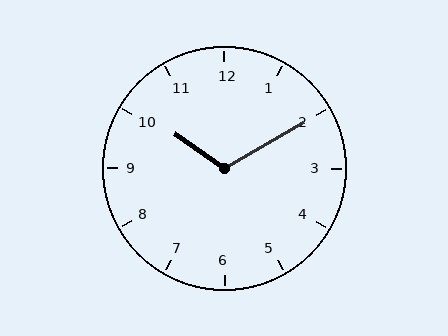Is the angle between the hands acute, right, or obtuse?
It is obtuse.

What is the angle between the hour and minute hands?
Approximately 115 degrees.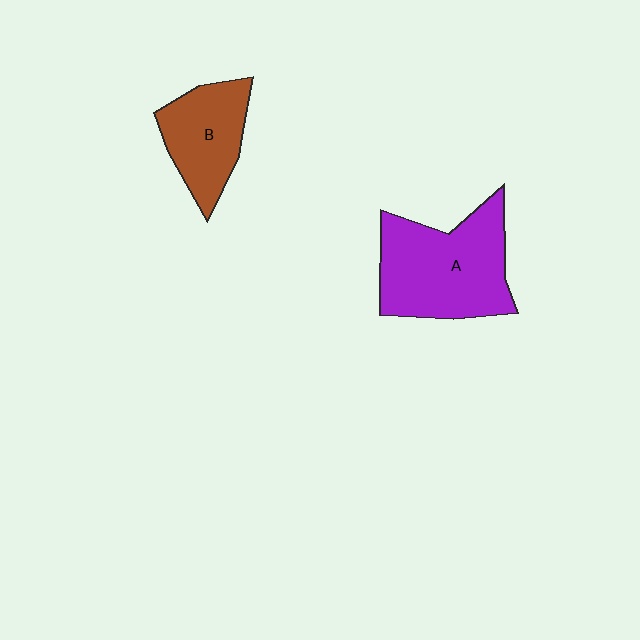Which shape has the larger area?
Shape A (purple).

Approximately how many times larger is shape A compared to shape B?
Approximately 1.6 times.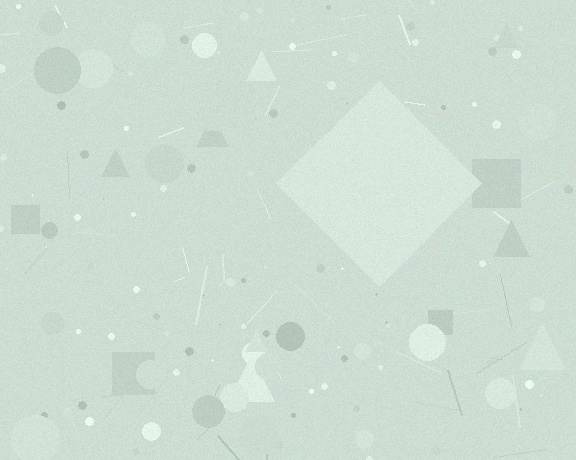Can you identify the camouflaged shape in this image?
The camouflaged shape is a diamond.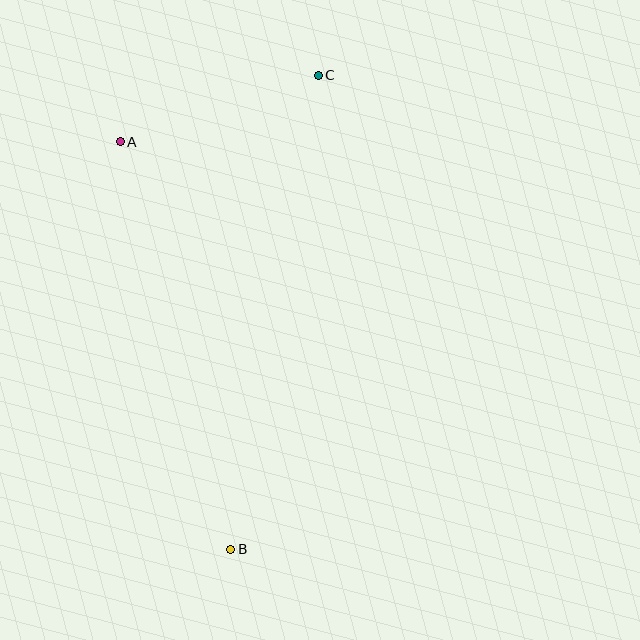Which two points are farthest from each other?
Points B and C are farthest from each other.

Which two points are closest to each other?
Points A and C are closest to each other.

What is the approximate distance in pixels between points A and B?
The distance between A and B is approximately 422 pixels.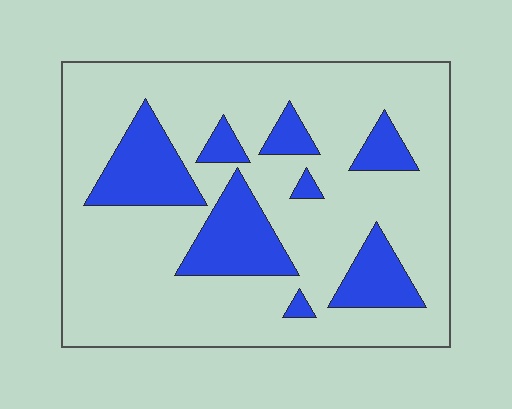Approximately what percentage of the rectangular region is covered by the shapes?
Approximately 20%.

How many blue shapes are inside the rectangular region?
8.